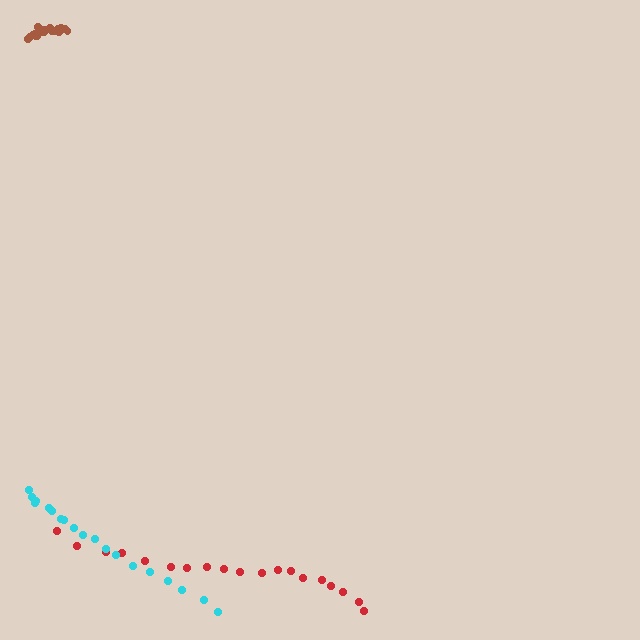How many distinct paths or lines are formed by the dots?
There are 3 distinct paths.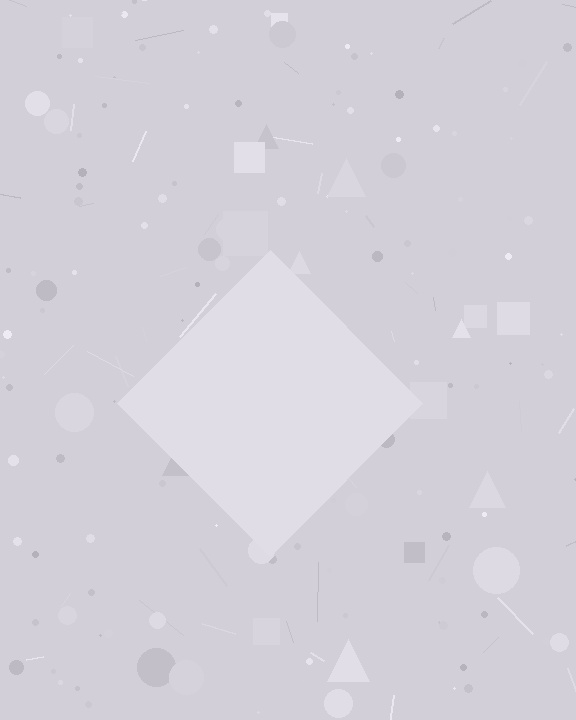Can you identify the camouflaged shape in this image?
The camouflaged shape is a diamond.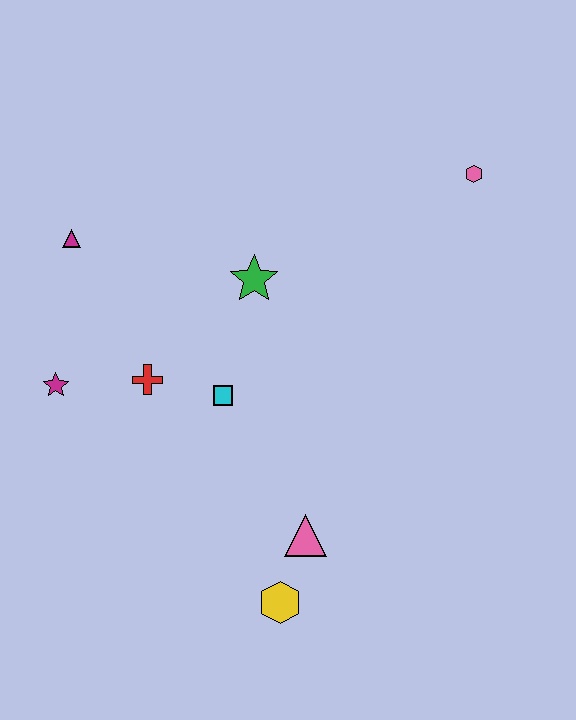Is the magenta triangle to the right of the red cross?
No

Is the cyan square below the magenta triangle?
Yes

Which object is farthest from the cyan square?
The pink hexagon is farthest from the cyan square.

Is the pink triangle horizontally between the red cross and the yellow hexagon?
No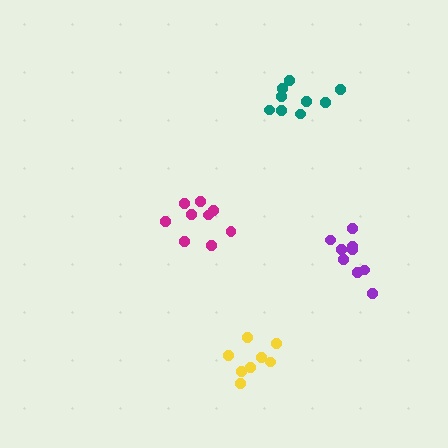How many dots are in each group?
Group 1: 9 dots, Group 2: 9 dots, Group 3: 8 dots, Group 4: 9 dots (35 total).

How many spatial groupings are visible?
There are 4 spatial groupings.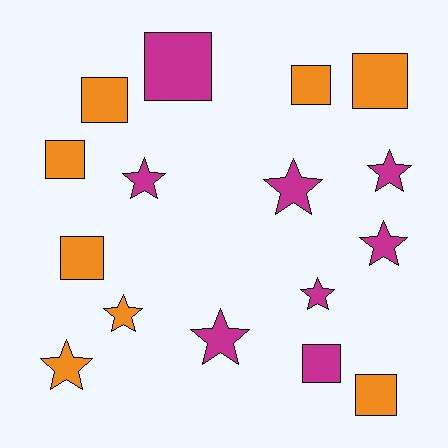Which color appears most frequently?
Magenta, with 8 objects.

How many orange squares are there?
There are 6 orange squares.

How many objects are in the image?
There are 16 objects.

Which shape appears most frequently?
Star, with 8 objects.